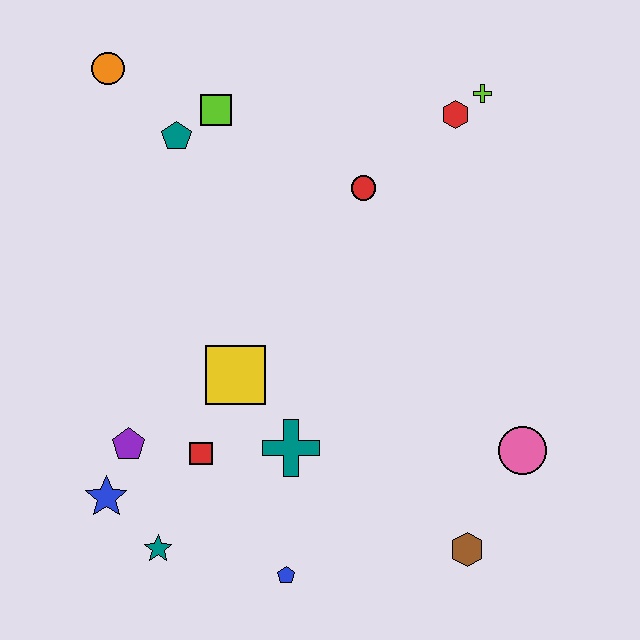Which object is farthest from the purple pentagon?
The lime cross is farthest from the purple pentagon.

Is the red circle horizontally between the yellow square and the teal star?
No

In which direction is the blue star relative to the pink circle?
The blue star is to the left of the pink circle.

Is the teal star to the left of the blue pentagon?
Yes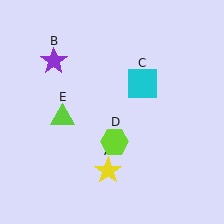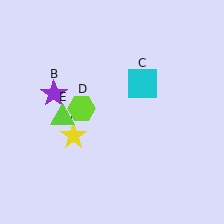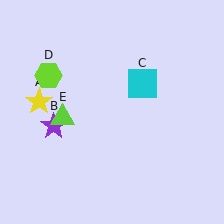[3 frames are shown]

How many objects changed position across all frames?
3 objects changed position: yellow star (object A), purple star (object B), lime hexagon (object D).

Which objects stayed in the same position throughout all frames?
Cyan square (object C) and lime triangle (object E) remained stationary.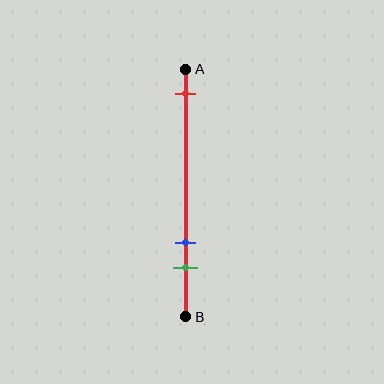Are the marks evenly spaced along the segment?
No, the marks are not evenly spaced.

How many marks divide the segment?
There are 3 marks dividing the segment.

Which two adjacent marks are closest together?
The blue and green marks are the closest adjacent pair.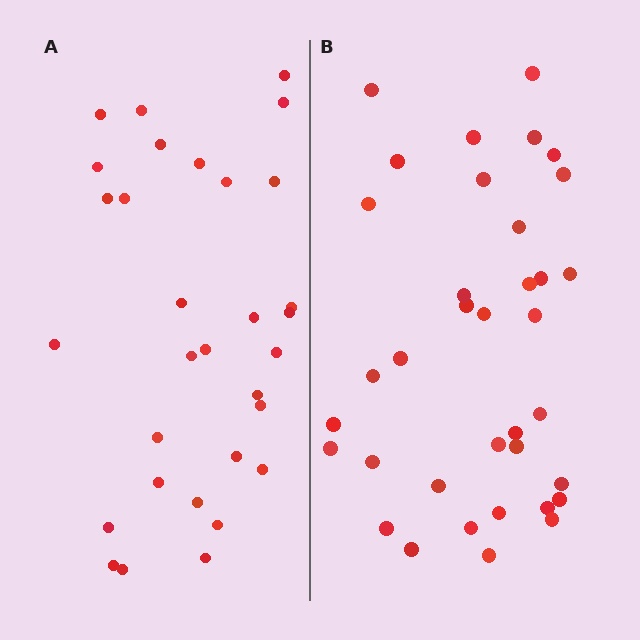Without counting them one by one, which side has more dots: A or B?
Region B (the right region) has more dots.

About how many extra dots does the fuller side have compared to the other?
Region B has about 5 more dots than region A.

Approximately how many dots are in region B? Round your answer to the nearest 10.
About 40 dots. (The exact count is 36, which rounds to 40.)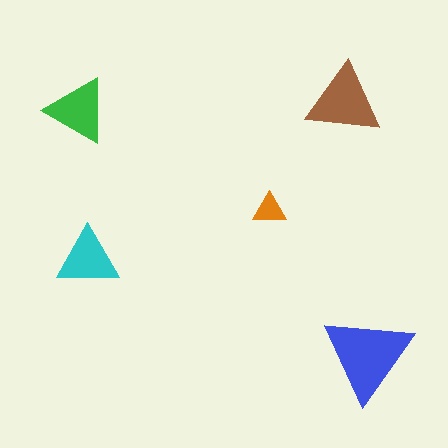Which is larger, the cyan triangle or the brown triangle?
The brown one.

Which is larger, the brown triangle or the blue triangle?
The blue one.